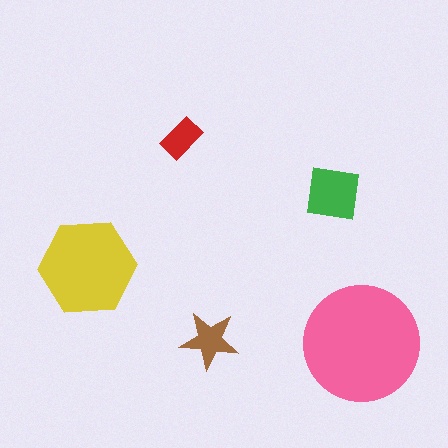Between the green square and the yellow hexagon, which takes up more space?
The yellow hexagon.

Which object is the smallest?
The red rectangle.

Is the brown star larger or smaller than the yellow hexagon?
Smaller.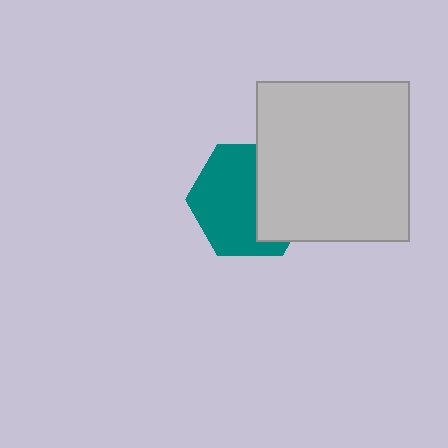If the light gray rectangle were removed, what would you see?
You would see the complete teal hexagon.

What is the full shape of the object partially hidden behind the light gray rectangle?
The partially hidden object is a teal hexagon.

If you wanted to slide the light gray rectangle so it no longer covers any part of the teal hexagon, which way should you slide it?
Slide it right — that is the most direct way to separate the two shapes.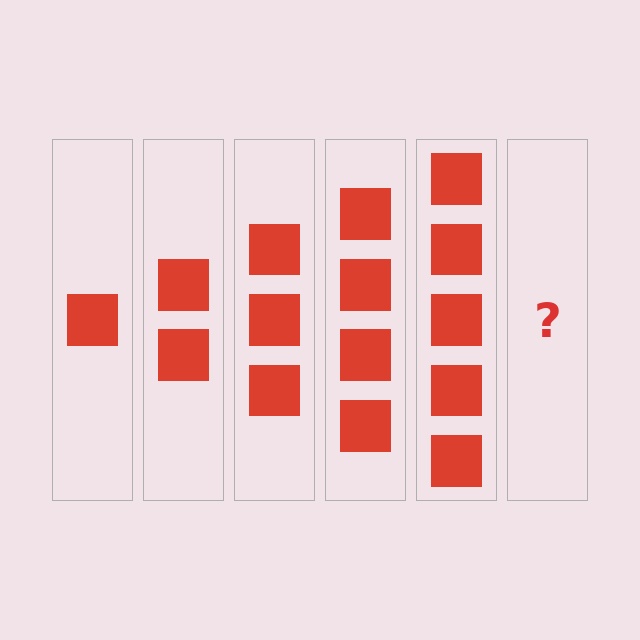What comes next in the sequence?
The next element should be 6 squares.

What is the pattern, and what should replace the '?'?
The pattern is that each step adds one more square. The '?' should be 6 squares.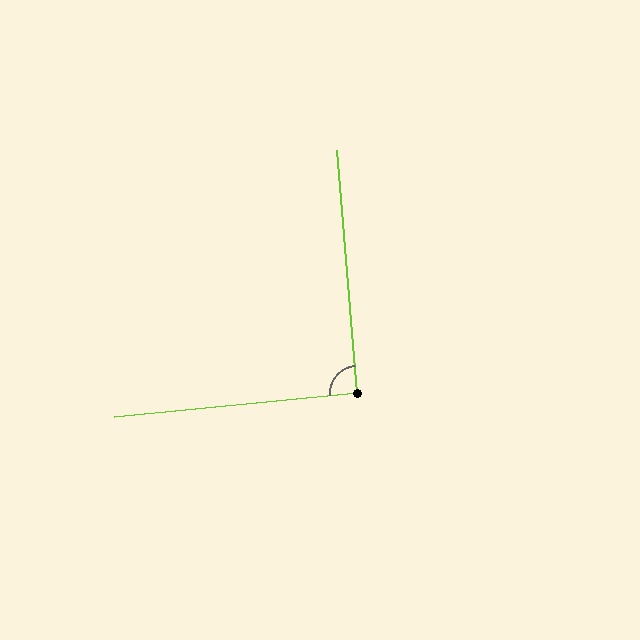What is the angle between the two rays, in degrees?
Approximately 91 degrees.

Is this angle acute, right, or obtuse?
It is approximately a right angle.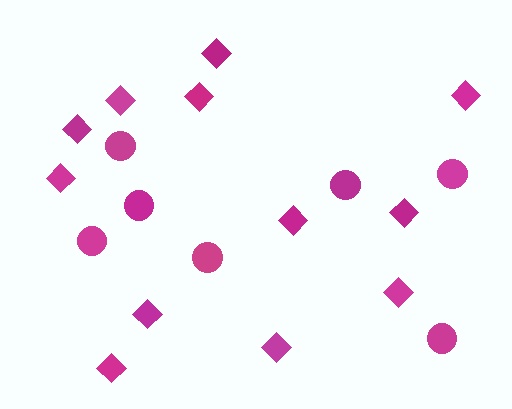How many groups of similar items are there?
There are 2 groups: one group of circles (7) and one group of diamonds (12).